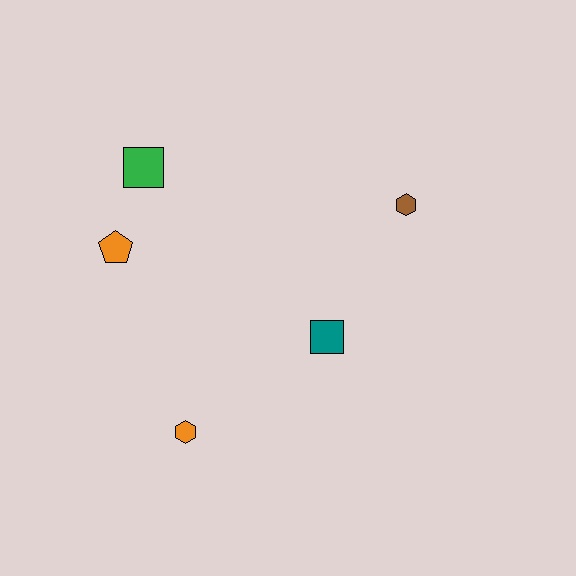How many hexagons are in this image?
There are 2 hexagons.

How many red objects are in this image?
There are no red objects.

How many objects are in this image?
There are 5 objects.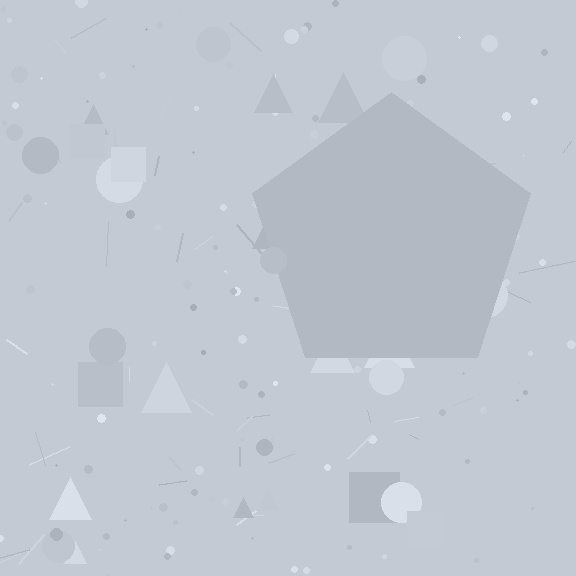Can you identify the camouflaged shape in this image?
The camouflaged shape is a pentagon.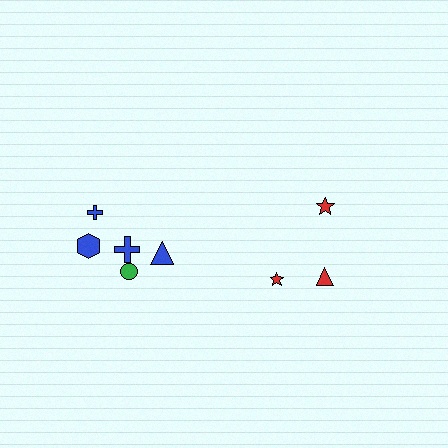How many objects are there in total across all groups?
There are 8 objects.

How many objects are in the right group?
There are 3 objects.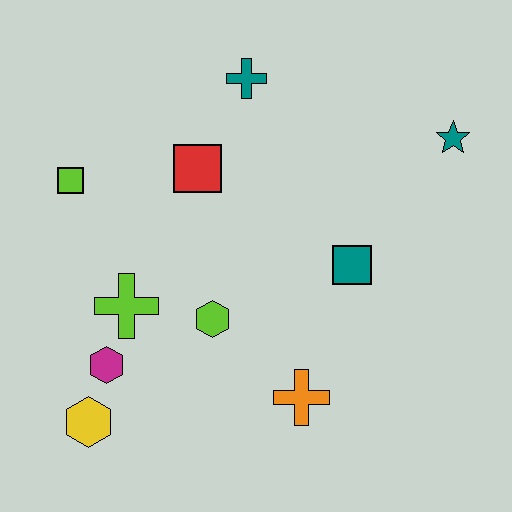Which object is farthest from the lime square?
The teal star is farthest from the lime square.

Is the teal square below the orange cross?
No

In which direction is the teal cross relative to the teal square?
The teal cross is above the teal square.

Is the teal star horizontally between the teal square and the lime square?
No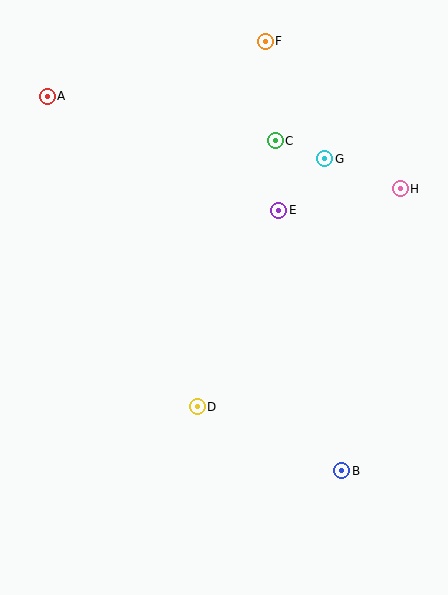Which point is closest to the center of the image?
Point E at (279, 210) is closest to the center.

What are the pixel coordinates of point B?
Point B is at (342, 471).